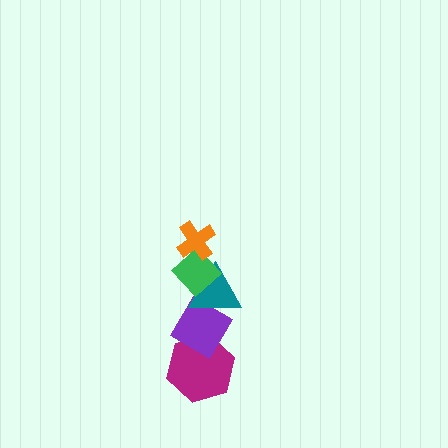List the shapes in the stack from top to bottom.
From top to bottom: the orange cross, the green diamond, the teal triangle, the purple diamond, the magenta hexagon.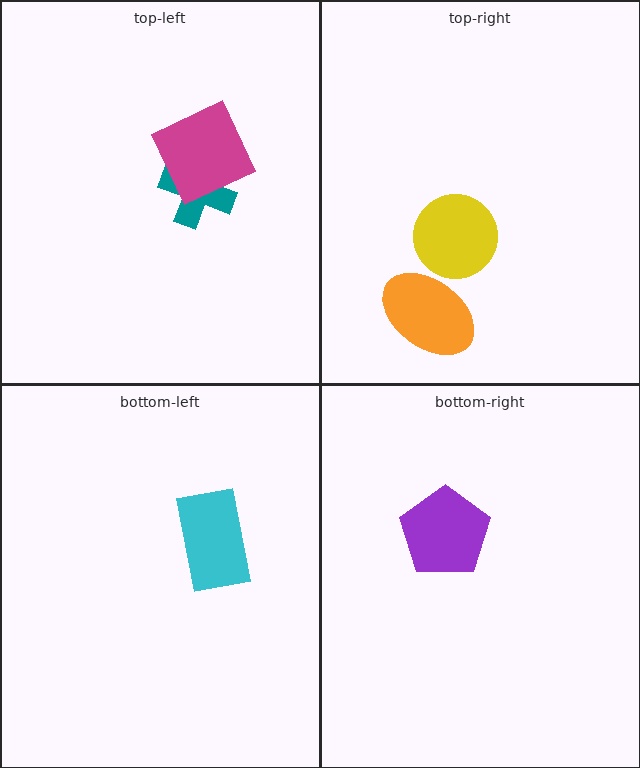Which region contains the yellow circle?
The top-right region.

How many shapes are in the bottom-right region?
1.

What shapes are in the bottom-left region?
The cyan rectangle.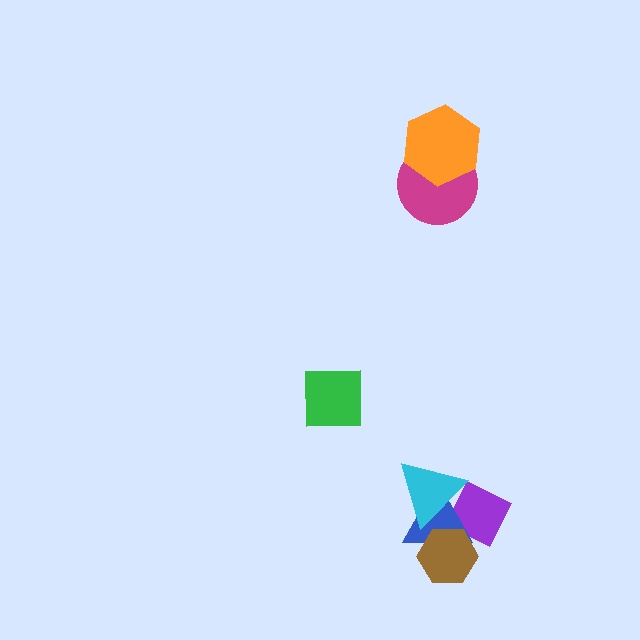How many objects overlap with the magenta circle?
1 object overlaps with the magenta circle.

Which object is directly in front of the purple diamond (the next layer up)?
The blue triangle is directly in front of the purple diamond.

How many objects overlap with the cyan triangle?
2 objects overlap with the cyan triangle.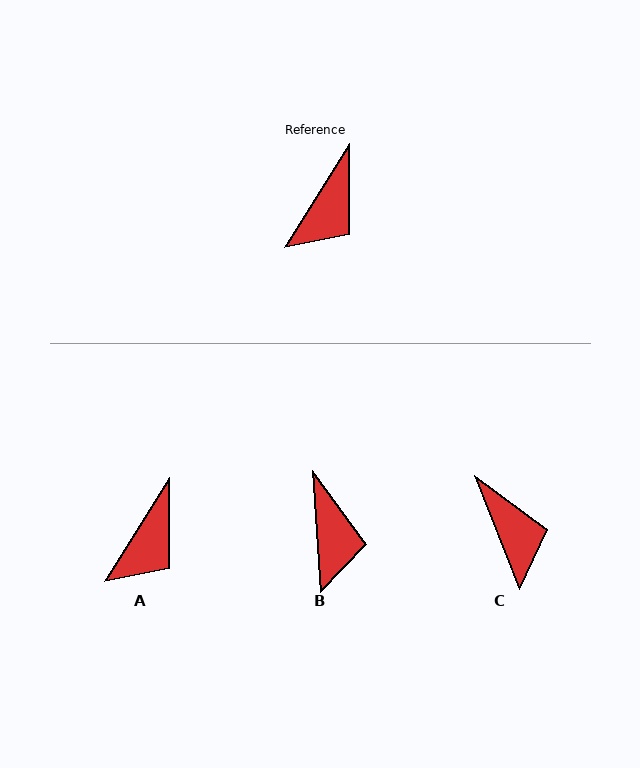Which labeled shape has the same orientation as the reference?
A.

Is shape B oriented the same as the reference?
No, it is off by about 36 degrees.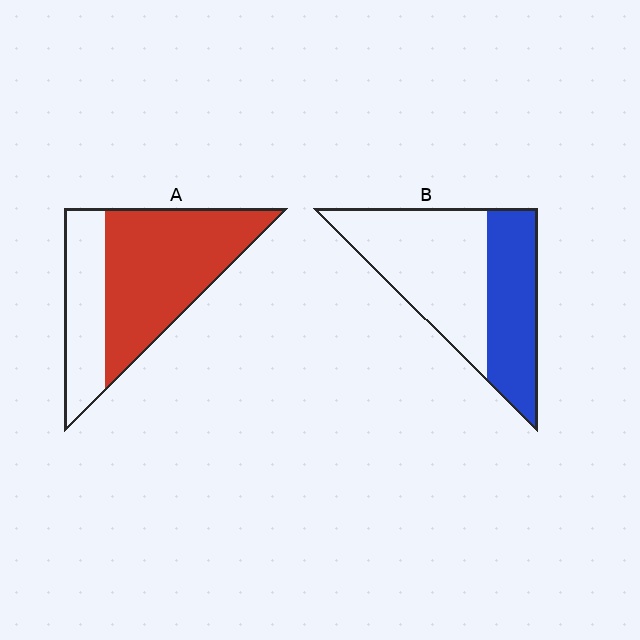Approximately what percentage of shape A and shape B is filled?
A is approximately 65% and B is approximately 40%.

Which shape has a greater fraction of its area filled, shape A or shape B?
Shape A.